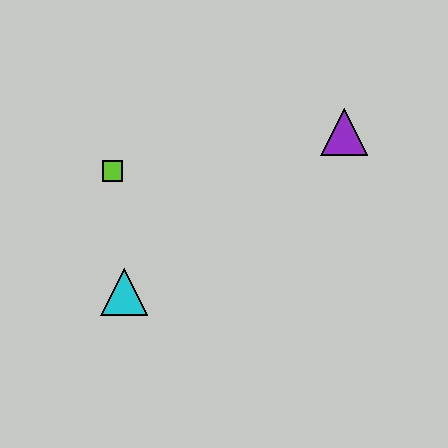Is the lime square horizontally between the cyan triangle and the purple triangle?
No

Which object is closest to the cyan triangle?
The lime square is closest to the cyan triangle.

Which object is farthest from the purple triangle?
The cyan triangle is farthest from the purple triangle.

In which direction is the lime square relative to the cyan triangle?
The lime square is above the cyan triangle.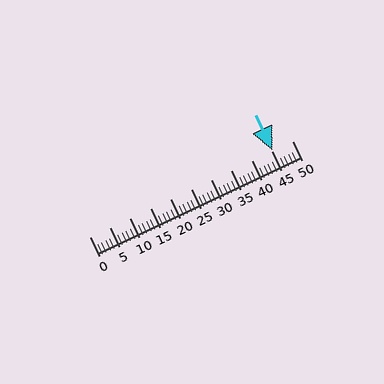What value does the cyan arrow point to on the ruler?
The cyan arrow points to approximately 45.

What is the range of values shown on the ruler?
The ruler shows values from 0 to 50.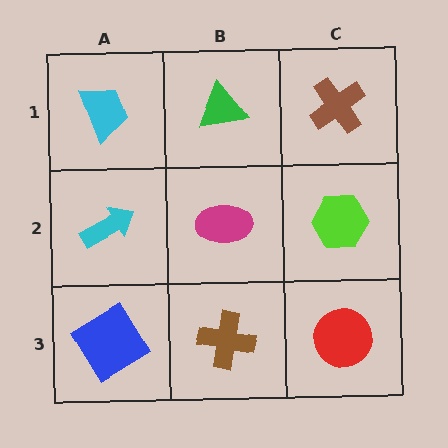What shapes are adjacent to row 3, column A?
A cyan arrow (row 2, column A), a brown cross (row 3, column B).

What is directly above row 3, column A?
A cyan arrow.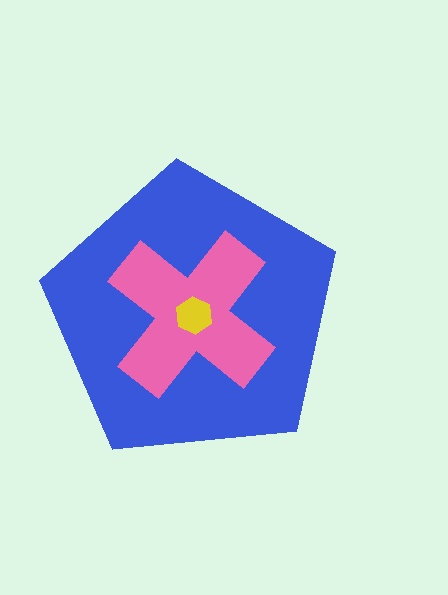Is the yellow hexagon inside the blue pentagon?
Yes.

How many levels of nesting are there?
3.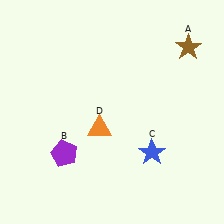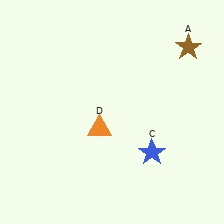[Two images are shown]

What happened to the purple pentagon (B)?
The purple pentagon (B) was removed in Image 2. It was in the bottom-left area of Image 1.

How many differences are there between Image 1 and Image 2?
There is 1 difference between the two images.